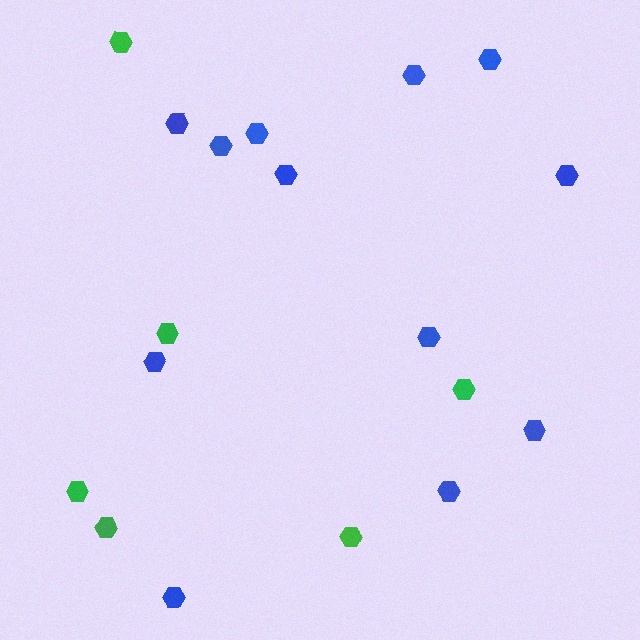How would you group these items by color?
There are 2 groups: one group of green hexagons (6) and one group of blue hexagons (12).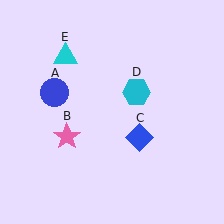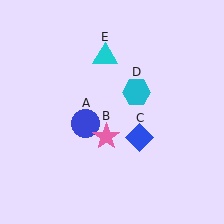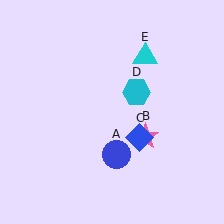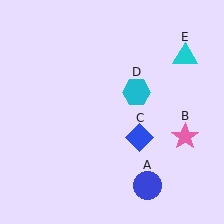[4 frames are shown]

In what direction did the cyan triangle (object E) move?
The cyan triangle (object E) moved right.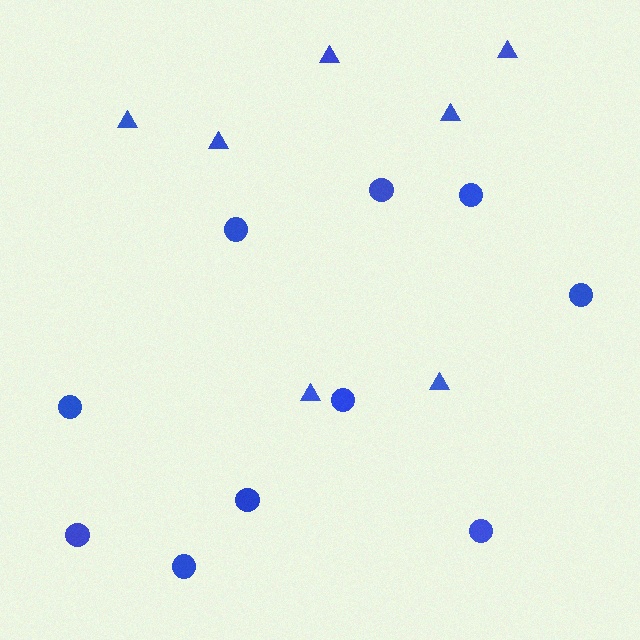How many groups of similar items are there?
There are 2 groups: one group of circles (10) and one group of triangles (7).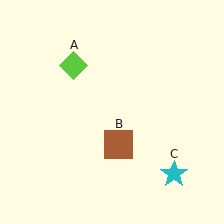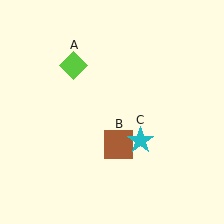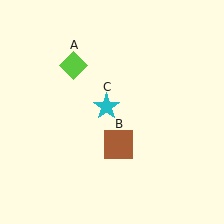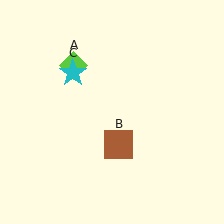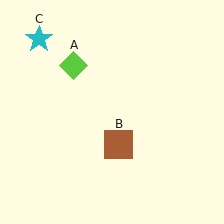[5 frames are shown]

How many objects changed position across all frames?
1 object changed position: cyan star (object C).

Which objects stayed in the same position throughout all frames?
Lime diamond (object A) and brown square (object B) remained stationary.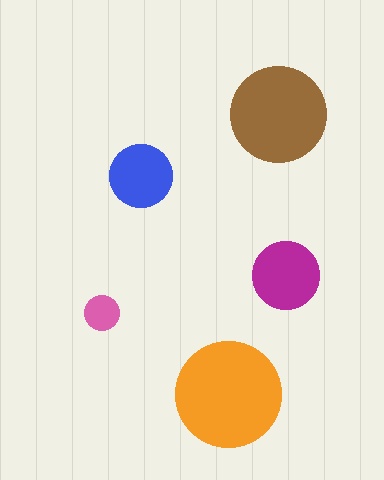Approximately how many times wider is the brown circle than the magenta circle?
About 1.5 times wider.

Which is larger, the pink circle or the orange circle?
The orange one.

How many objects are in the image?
There are 5 objects in the image.